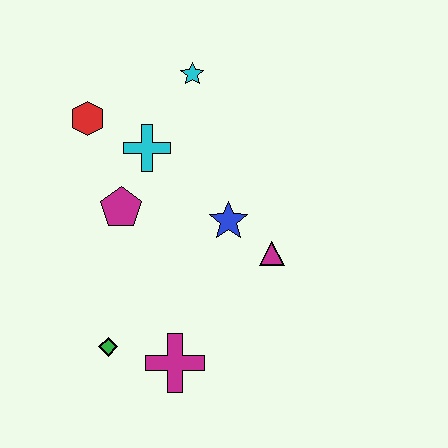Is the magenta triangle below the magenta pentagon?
Yes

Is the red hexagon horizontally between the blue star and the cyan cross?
No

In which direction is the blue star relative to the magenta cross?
The blue star is above the magenta cross.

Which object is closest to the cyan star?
The cyan cross is closest to the cyan star.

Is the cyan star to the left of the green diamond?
No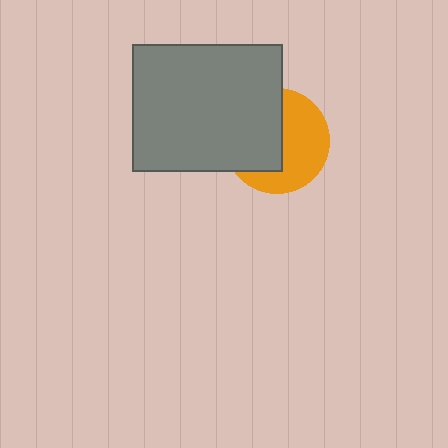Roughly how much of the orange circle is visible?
About half of it is visible (roughly 51%).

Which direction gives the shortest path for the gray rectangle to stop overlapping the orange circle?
Moving left gives the shortest separation.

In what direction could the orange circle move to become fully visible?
The orange circle could move right. That would shift it out from behind the gray rectangle entirely.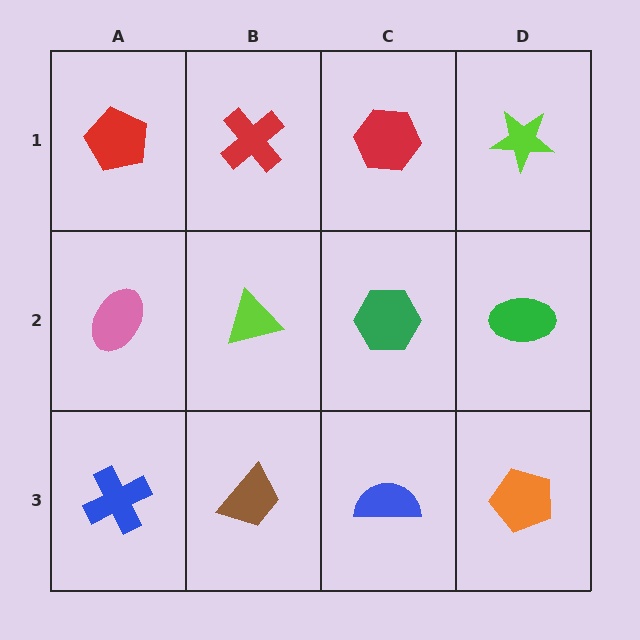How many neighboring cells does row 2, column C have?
4.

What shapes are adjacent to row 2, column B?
A red cross (row 1, column B), a brown trapezoid (row 3, column B), a pink ellipse (row 2, column A), a green hexagon (row 2, column C).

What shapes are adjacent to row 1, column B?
A lime triangle (row 2, column B), a red pentagon (row 1, column A), a red hexagon (row 1, column C).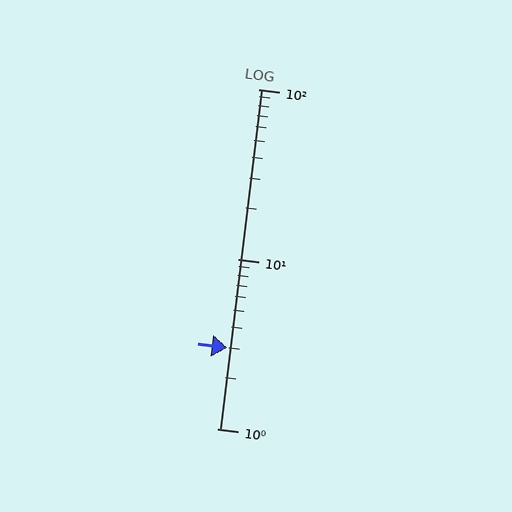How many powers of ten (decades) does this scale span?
The scale spans 2 decades, from 1 to 100.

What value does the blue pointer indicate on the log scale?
The pointer indicates approximately 3.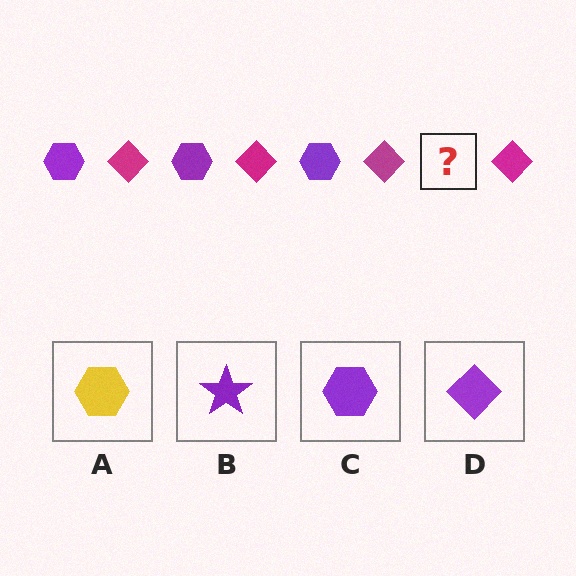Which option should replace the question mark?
Option C.